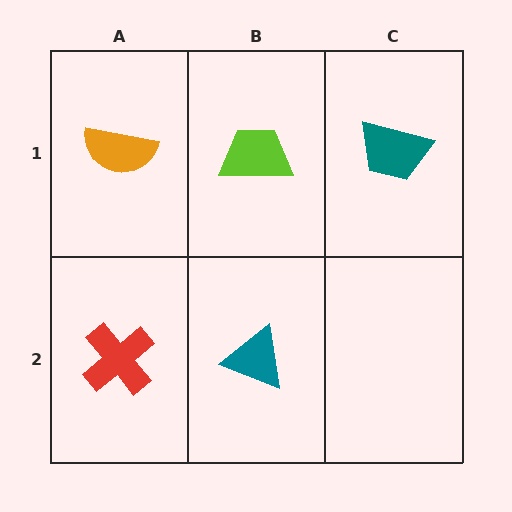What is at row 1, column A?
An orange semicircle.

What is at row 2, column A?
A red cross.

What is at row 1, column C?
A teal trapezoid.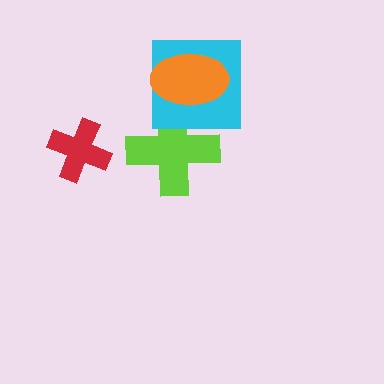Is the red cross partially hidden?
No, no other shape covers it.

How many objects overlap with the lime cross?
2 objects overlap with the lime cross.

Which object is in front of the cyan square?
The orange ellipse is in front of the cyan square.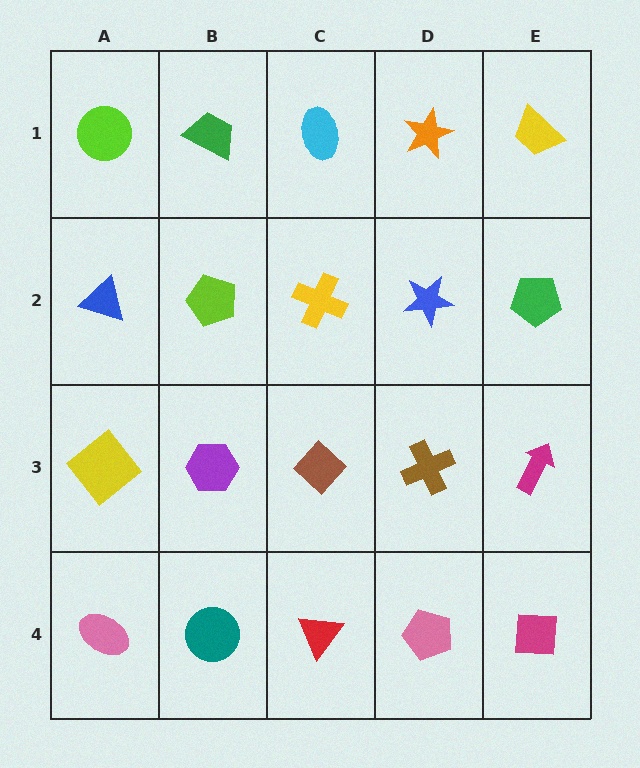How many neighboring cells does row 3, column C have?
4.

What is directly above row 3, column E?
A green pentagon.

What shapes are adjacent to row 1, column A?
A blue triangle (row 2, column A), a green trapezoid (row 1, column B).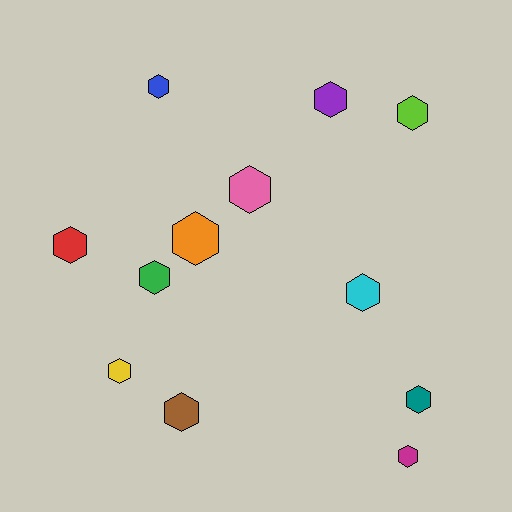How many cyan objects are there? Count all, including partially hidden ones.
There is 1 cyan object.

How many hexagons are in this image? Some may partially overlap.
There are 12 hexagons.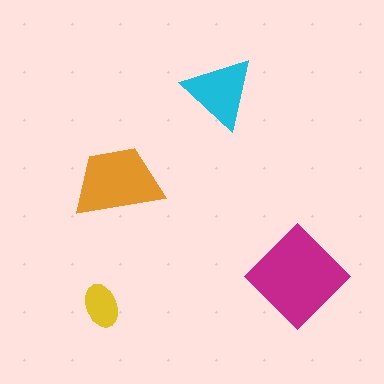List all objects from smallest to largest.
The yellow ellipse, the cyan triangle, the orange trapezoid, the magenta diamond.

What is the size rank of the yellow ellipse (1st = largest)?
4th.